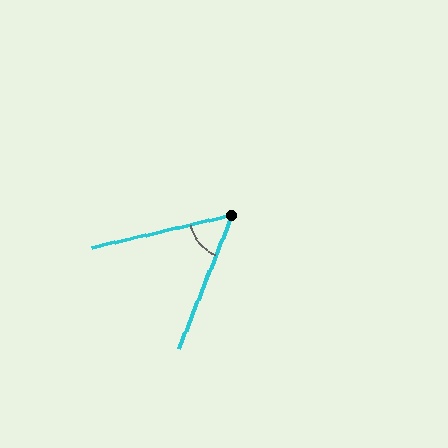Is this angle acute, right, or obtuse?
It is acute.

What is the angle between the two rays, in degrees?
Approximately 55 degrees.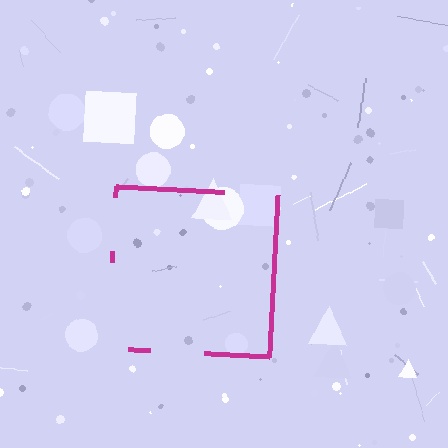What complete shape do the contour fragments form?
The contour fragments form a square.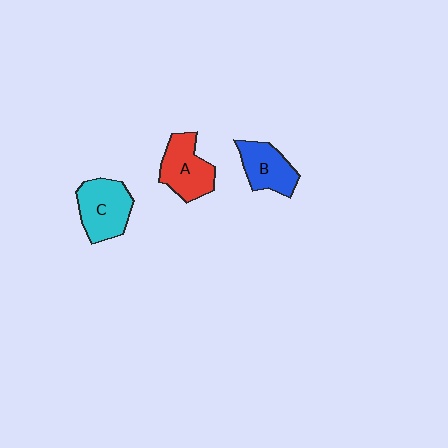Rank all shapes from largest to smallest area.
From largest to smallest: C (cyan), A (red), B (blue).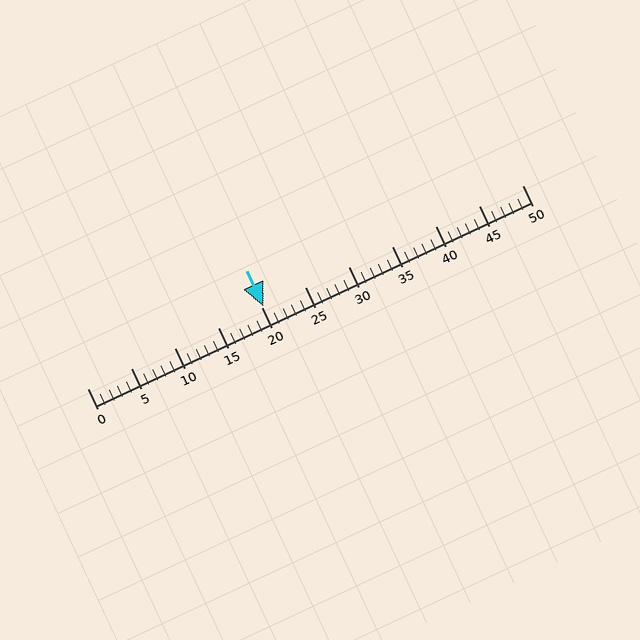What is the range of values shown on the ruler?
The ruler shows values from 0 to 50.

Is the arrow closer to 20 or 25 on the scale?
The arrow is closer to 20.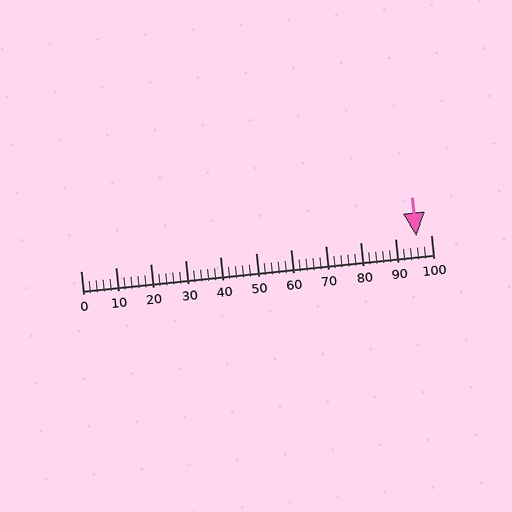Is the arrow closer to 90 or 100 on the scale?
The arrow is closer to 100.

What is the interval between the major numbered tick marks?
The major tick marks are spaced 10 units apart.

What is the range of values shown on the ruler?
The ruler shows values from 0 to 100.